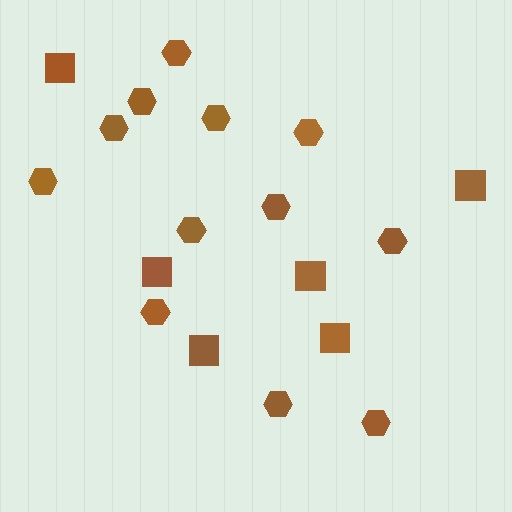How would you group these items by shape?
There are 2 groups: one group of squares (6) and one group of hexagons (12).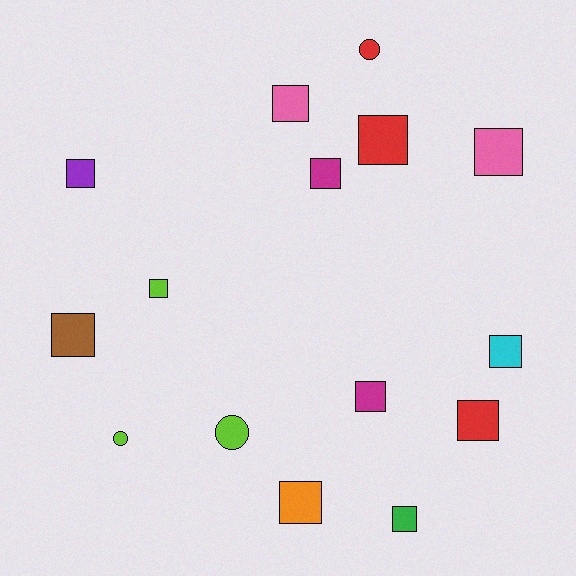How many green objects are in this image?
There is 1 green object.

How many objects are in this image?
There are 15 objects.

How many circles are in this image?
There are 3 circles.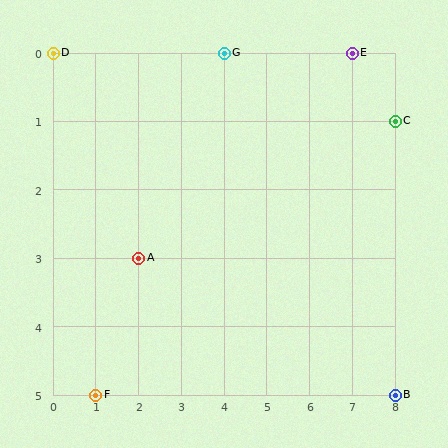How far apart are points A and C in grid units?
Points A and C are 6 columns and 2 rows apart (about 6.3 grid units diagonally).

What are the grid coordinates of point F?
Point F is at grid coordinates (1, 5).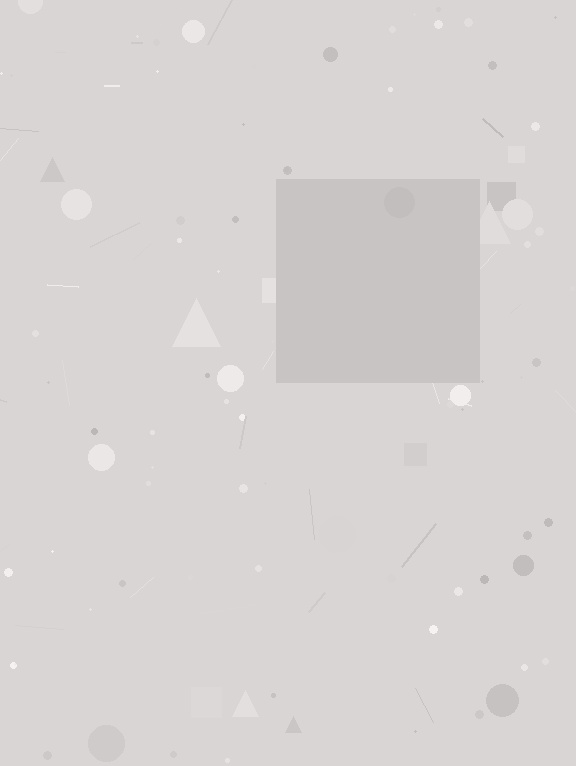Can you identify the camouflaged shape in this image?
The camouflaged shape is a square.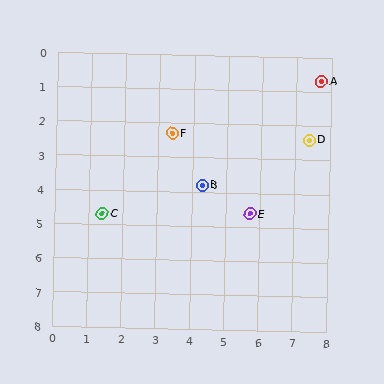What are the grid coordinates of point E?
Point E is at approximately (5.7, 4.6).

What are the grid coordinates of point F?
Point F is at approximately (3.4, 2.3).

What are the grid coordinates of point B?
Point B is at approximately (4.3, 3.8).